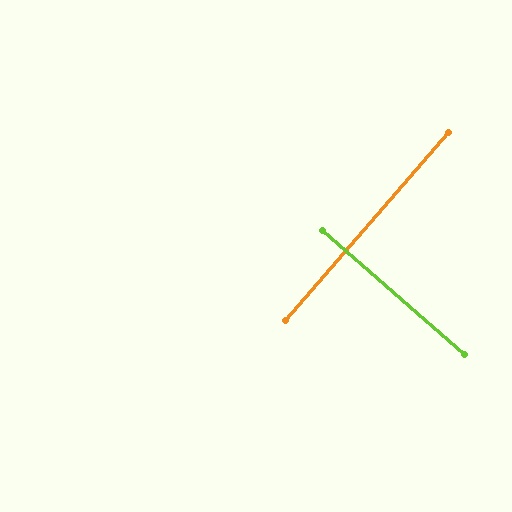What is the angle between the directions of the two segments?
Approximately 90 degrees.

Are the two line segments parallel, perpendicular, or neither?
Perpendicular — they meet at approximately 90°.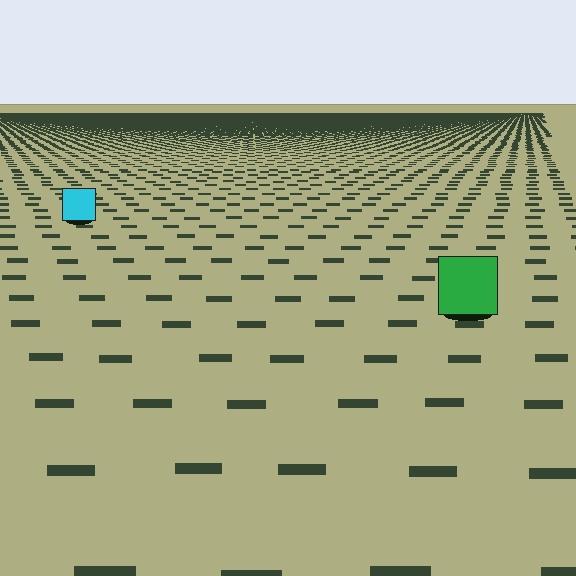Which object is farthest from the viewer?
The cyan square is farthest from the viewer. It appears smaller and the ground texture around it is denser.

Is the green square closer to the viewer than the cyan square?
Yes. The green square is closer — you can tell from the texture gradient: the ground texture is coarser near it.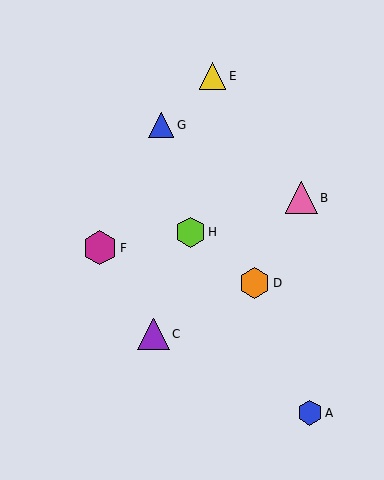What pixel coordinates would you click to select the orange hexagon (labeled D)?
Click at (255, 283) to select the orange hexagon D.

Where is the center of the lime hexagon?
The center of the lime hexagon is at (191, 232).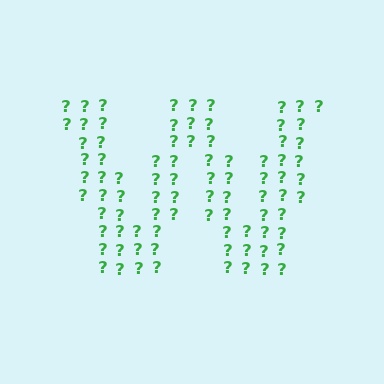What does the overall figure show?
The overall figure shows the letter W.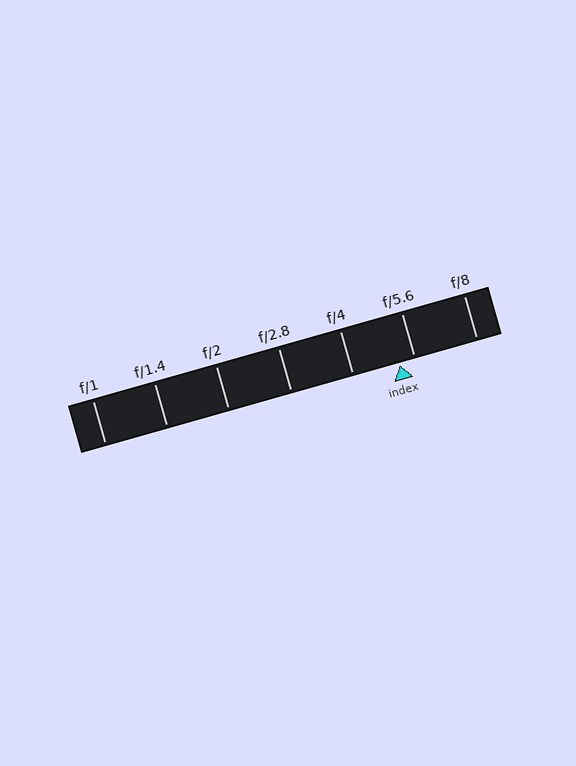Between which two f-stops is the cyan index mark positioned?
The index mark is between f/4 and f/5.6.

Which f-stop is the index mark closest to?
The index mark is closest to f/5.6.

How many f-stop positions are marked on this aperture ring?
There are 7 f-stop positions marked.